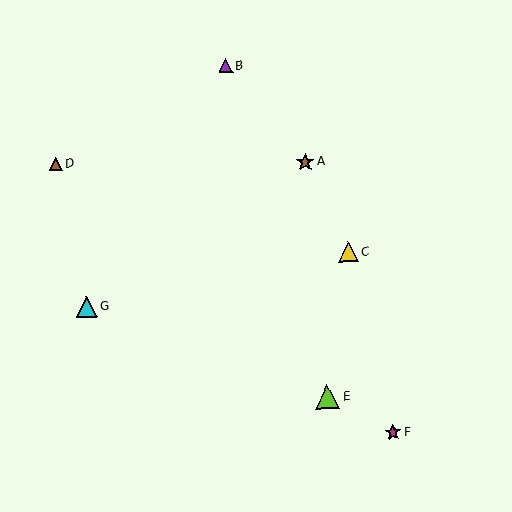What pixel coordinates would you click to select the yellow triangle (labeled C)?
Click at (348, 252) to select the yellow triangle C.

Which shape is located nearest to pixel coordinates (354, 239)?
The yellow triangle (labeled C) at (348, 252) is nearest to that location.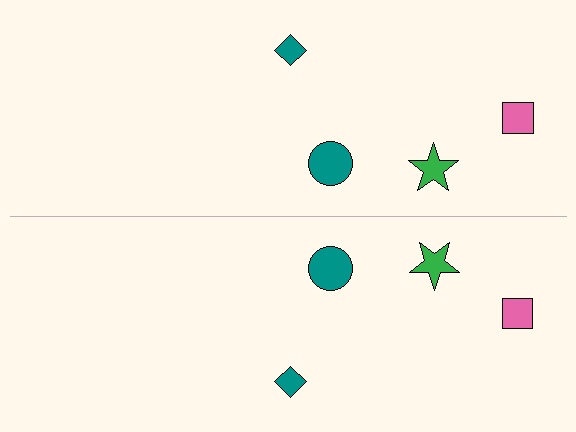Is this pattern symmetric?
Yes, this pattern has bilateral (reflection) symmetry.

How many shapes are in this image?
There are 8 shapes in this image.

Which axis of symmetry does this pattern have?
The pattern has a horizontal axis of symmetry running through the center of the image.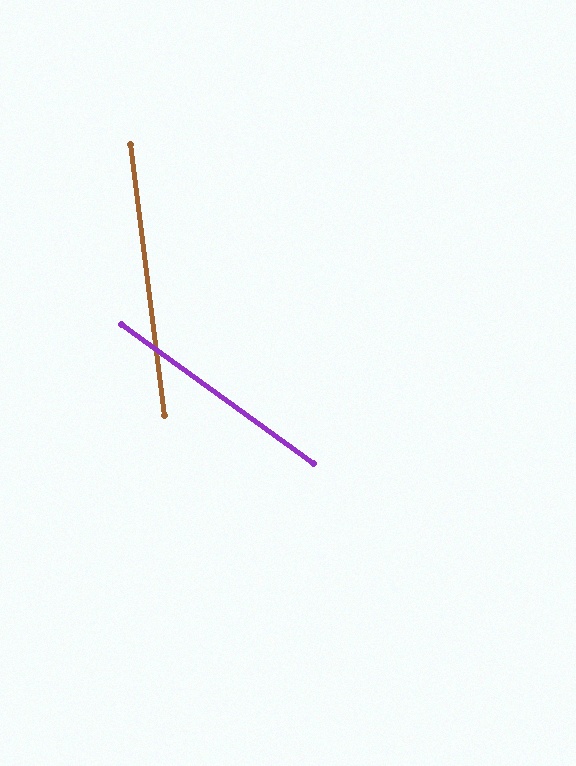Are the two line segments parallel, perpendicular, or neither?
Neither parallel nor perpendicular — they differ by about 47°.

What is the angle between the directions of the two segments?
Approximately 47 degrees.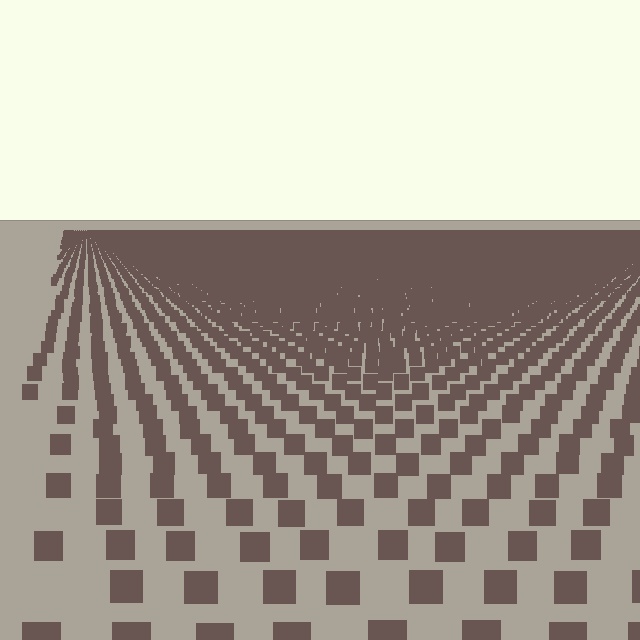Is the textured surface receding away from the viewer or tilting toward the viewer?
The surface is receding away from the viewer. Texture elements get smaller and denser toward the top.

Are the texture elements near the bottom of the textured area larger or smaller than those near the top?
Larger. Near the bottom, elements are closer to the viewer and appear at a bigger on-screen size.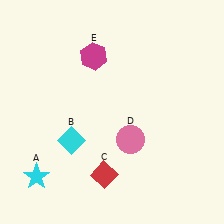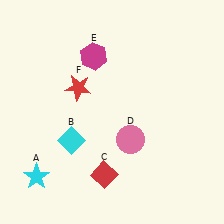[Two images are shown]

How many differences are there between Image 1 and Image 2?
There is 1 difference between the two images.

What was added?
A red star (F) was added in Image 2.